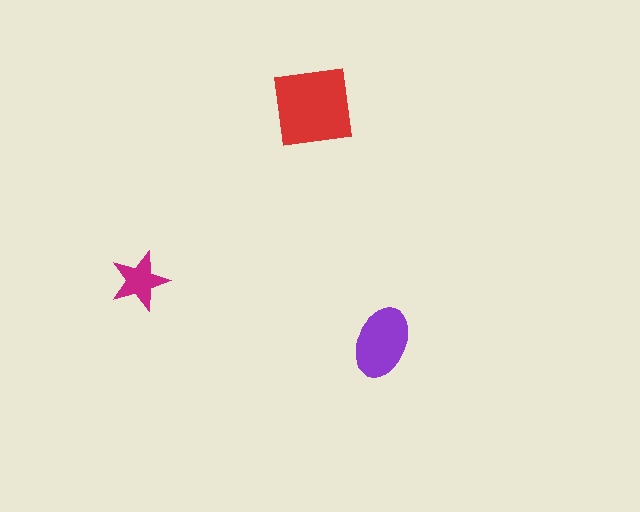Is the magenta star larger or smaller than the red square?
Smaller.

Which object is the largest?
The red square.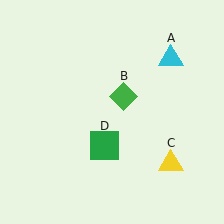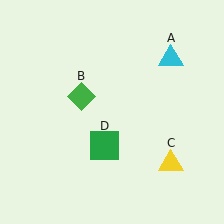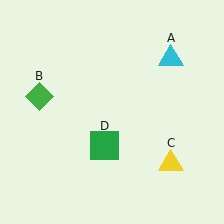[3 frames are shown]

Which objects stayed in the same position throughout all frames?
Cyan triangle (object A) and yellow triangle (object C) and green square (object D) remained stationary.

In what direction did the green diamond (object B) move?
The green diamond (object B) moved left.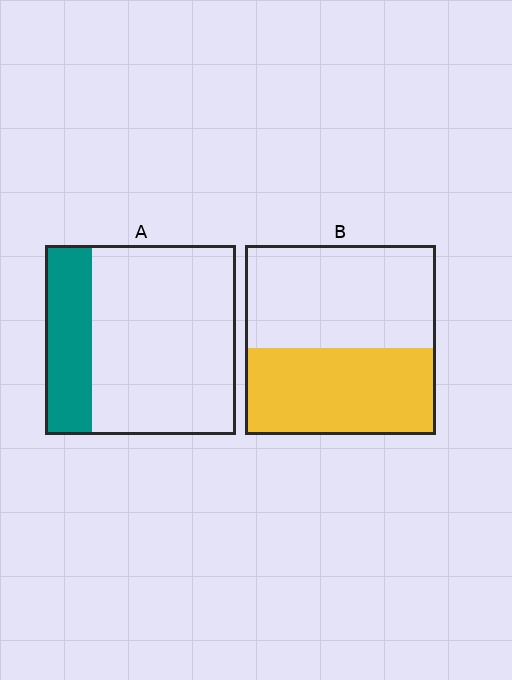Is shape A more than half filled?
No.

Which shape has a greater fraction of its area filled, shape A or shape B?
Shape B.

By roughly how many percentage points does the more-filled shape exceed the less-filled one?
By roughly 20 percentage points (B over A).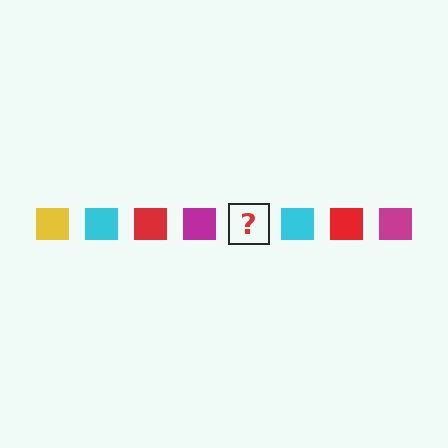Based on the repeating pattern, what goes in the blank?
The blank should be a yellow square.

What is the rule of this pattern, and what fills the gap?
The rule is that the pattern cycles through yellow, cyan, red, magenta squares. The gap should be filled with a yellow square.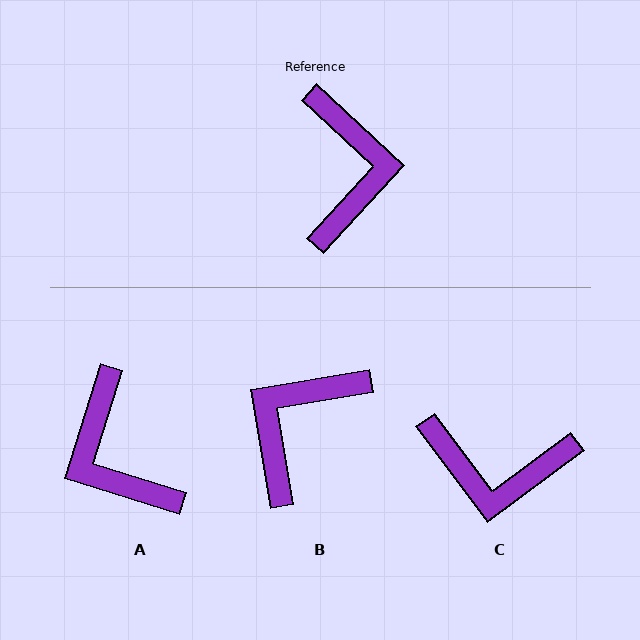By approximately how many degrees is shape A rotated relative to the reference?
Approximately 155 degrees clockwise.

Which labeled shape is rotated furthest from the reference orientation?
A, about 155 degrees away.